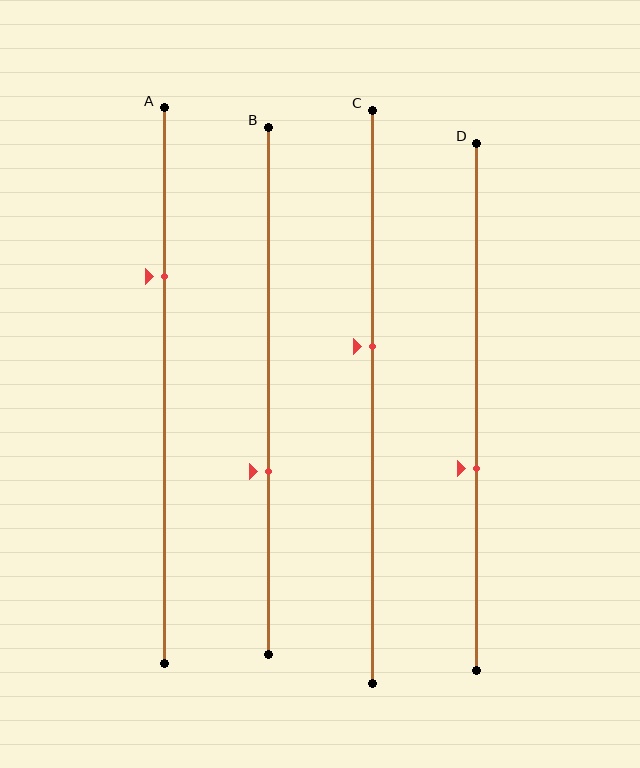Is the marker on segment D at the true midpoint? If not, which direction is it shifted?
No, the marker on segment D is shifted downward by about 12% of the segment length.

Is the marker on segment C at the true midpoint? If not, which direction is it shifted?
No, the marker on segment C is shifted upward by about 9% of the segment length.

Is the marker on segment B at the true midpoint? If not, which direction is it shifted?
No, the marker on segment B is shifted downward by about 15% of the segment length.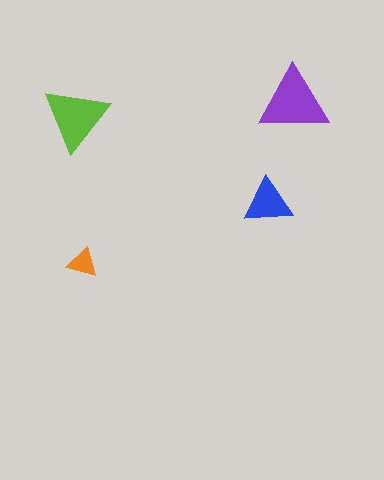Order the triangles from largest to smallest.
the purple one, the lime one, the blue one, the orange one.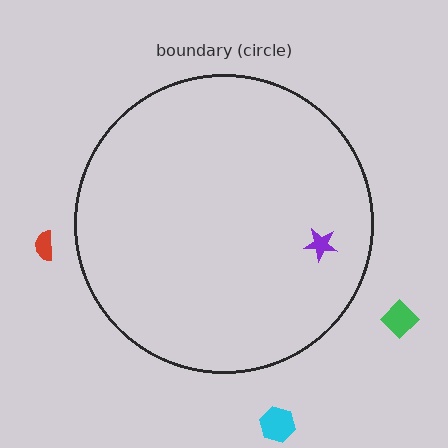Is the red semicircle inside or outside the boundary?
Outside.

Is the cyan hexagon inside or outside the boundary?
Outside.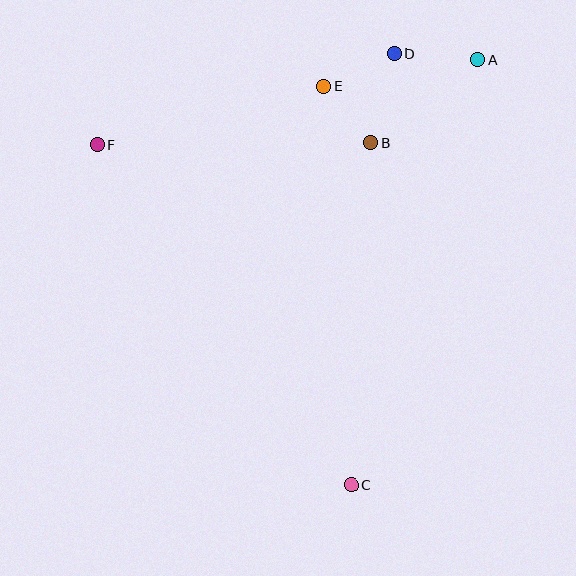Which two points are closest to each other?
Points B and E are closest to each other.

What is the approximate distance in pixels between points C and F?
The distance between C and F is approximately 424 pixels.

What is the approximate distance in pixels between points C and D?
The distance between C and D is approximately 433 pixels.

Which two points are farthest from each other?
Points A and C are farthest from each other.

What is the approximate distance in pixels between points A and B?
The distance between A and B is approximately 135 pixels.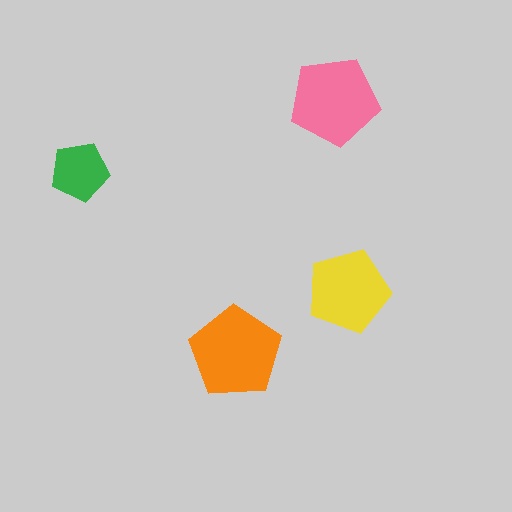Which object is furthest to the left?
The green pentagon is leftmost.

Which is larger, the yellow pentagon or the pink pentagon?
The pink one.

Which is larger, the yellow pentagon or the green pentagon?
The yellow one.